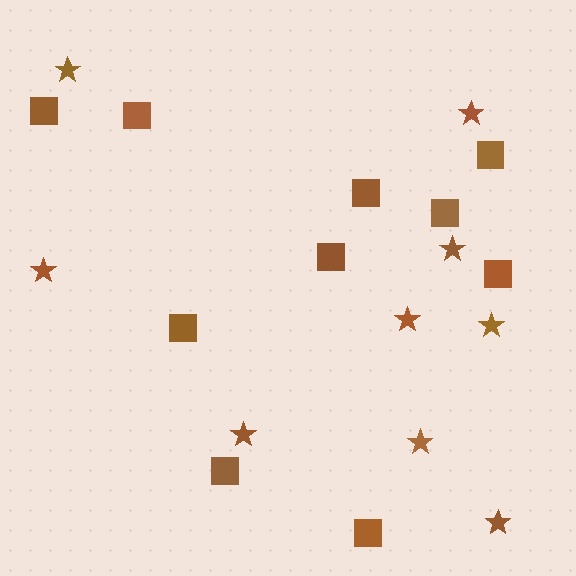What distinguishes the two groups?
There are 2 groups: one group of stars (9) and one group of squares (10).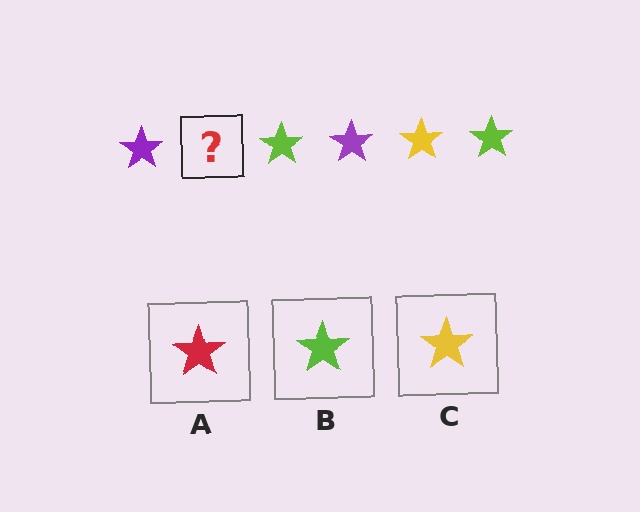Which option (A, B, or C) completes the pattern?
C.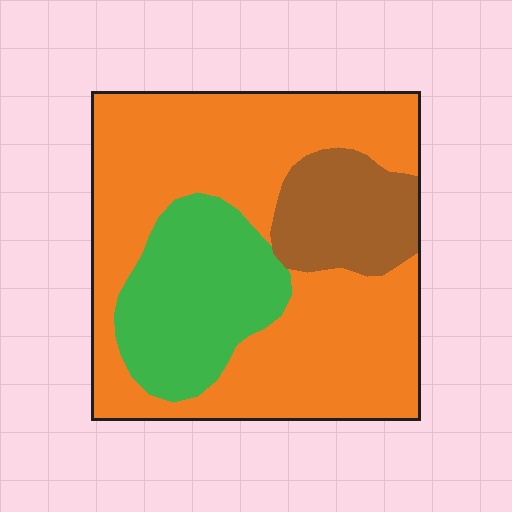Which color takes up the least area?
Brown, at roughly 15%.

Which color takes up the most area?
Orange, at roughly 65%.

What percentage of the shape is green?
Green covers roughly 25% of the shape.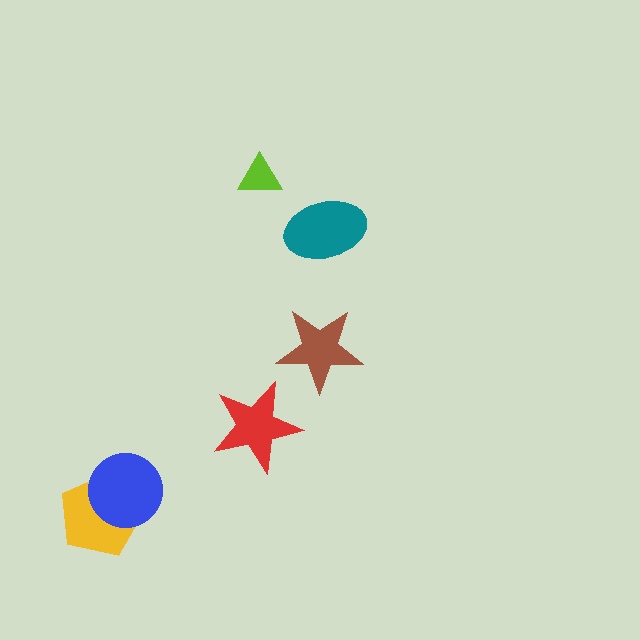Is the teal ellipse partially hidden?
No, no other shape covers it.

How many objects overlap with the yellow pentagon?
1 object overlaps with the yellow pentagon.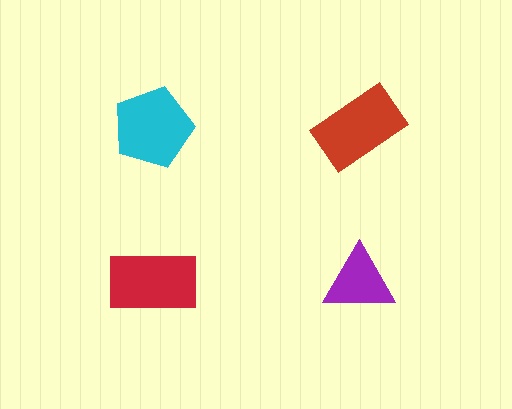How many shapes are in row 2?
2 shapes.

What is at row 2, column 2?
A purple triangle.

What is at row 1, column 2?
A red rectangle.